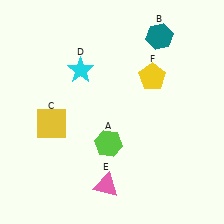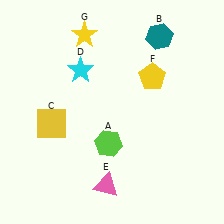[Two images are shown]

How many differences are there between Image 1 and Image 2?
There is 1 difference between the two images.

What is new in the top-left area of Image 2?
A yellow star (G) was added in the top-left area of Image 2.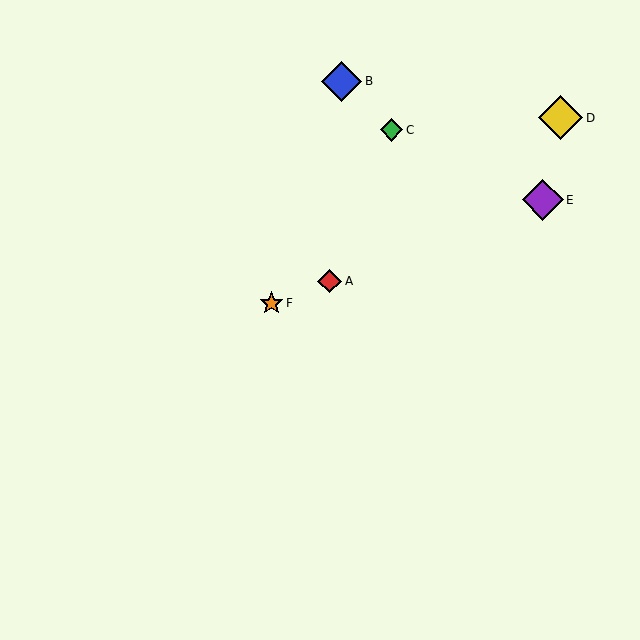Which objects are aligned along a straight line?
Objects A, E, F are aligned along a straight line.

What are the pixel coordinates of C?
Object C is at (391, 130).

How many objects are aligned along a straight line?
3 objects (A, E, F) are aligned along a straight line.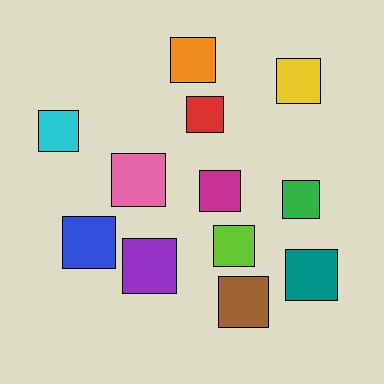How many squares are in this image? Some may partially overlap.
There are 12 squares.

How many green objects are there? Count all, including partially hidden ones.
There is 1 green object.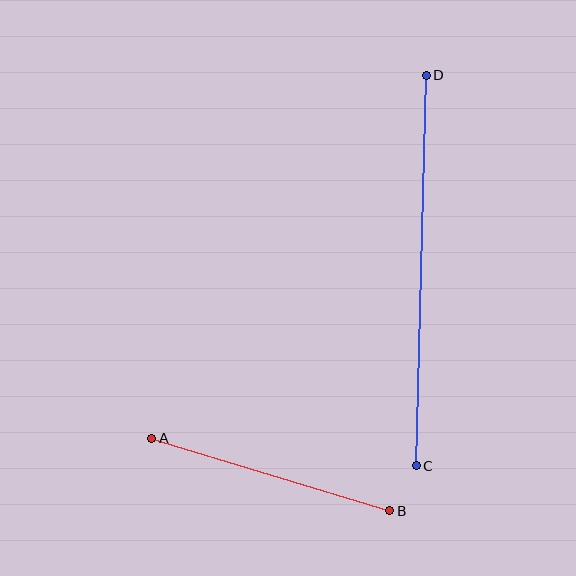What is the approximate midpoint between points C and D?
The midpoint is at approximately (421, 270) pixels.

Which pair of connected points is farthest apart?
Points C and D are farthest apart.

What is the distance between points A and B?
The distance is approximately 249 pixels.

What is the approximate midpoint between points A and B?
The midpoint is at approximately (271, 474) pixels.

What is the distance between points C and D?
The distance is approximately 391 pixels.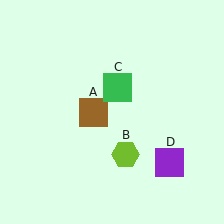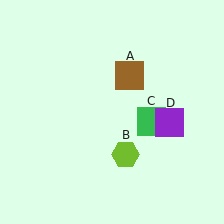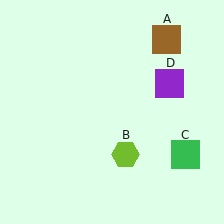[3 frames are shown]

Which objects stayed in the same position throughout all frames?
Lime hexagon (object B) remained stationary.